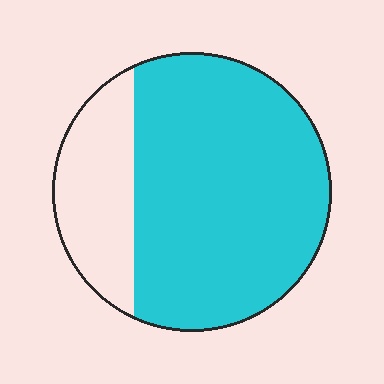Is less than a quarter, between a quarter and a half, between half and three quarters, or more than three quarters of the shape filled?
More than three quarters.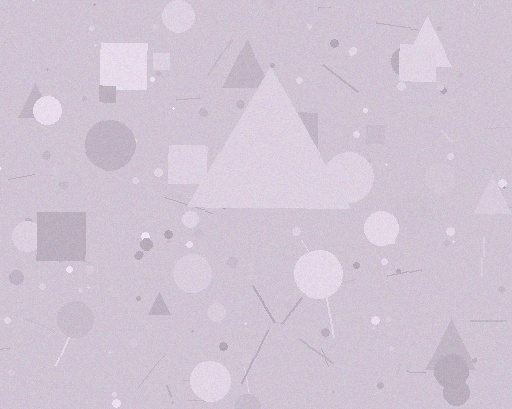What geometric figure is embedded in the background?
A triangle is embedded in the background.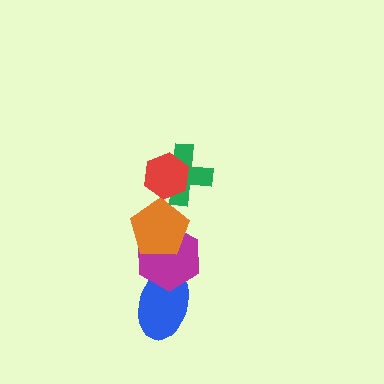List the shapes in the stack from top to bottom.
From top to bottom: the red hexagon, the green cross, the orange pentagon, the magenta hexagon, the blue ellipse.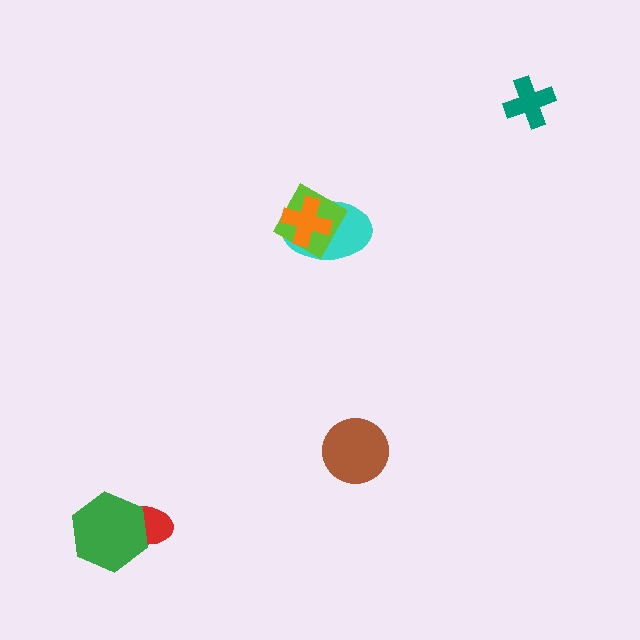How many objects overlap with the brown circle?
0 objects overlap with the brown circle.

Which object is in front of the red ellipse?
The green hexagon is in front of the red ellipse.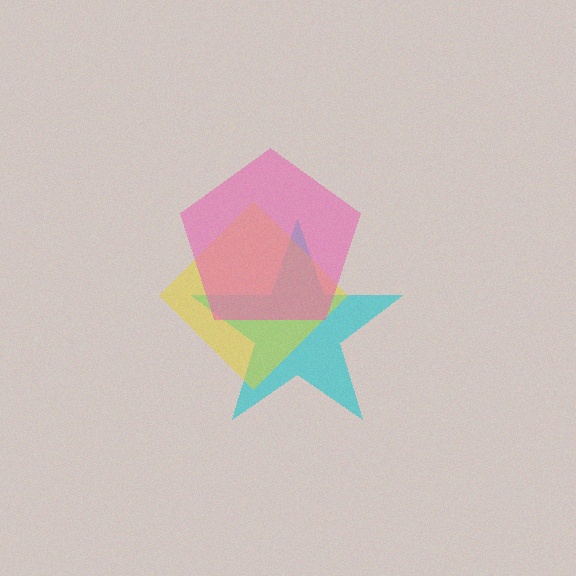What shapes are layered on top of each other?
The layered shapes are: a cyan star, a yellow diamond, a pink pentagon.